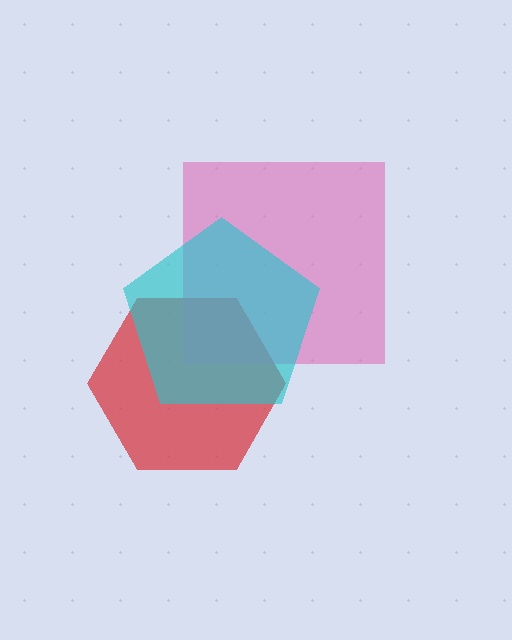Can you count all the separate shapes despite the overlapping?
Yes, there are 3 separate shapes.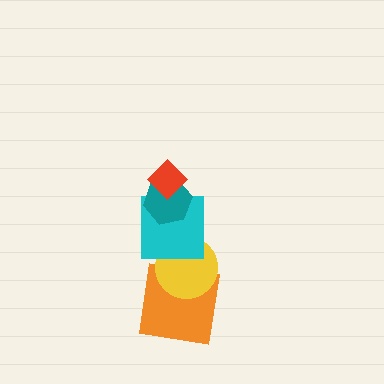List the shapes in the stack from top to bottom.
From top to bottom: the red diamond, the teal hexagon, the cyan square, the yellow circle, the orange square.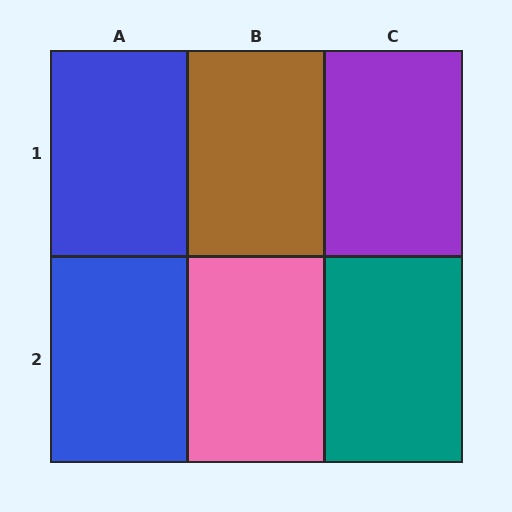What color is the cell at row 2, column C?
Teal.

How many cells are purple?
1 cell is purple.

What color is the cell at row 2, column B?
Pink.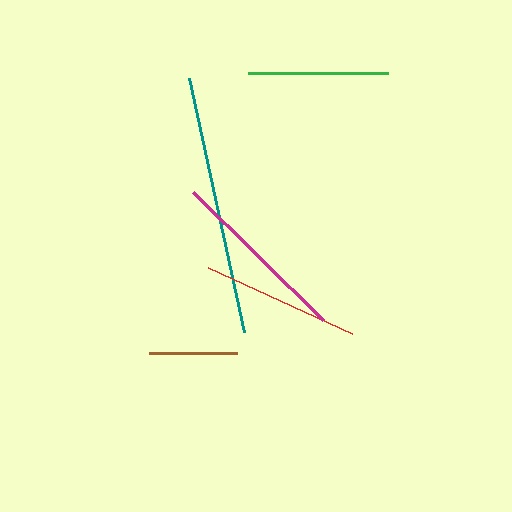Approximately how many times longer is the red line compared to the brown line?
The red line is approximately 1.8 times the length of the brown line.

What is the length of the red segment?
The red segment is approximately 158 pixels long.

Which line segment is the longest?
The teal line is the longest at approximately 260 pixels.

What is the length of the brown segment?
The brown segment is approximately 87 pixels long.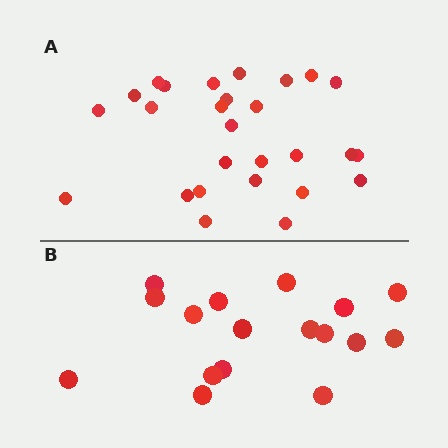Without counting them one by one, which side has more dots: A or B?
Region A (the top region) has more dots.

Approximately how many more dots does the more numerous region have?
Region A has roughly 10 or so more dots than region B.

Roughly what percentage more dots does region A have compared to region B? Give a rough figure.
About 60% more.